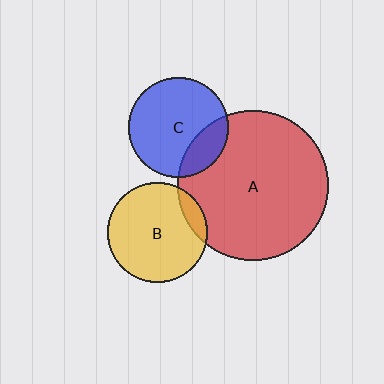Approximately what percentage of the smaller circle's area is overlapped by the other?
Approximately 20%.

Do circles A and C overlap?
Yes.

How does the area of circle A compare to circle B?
Approximately 2.3 times.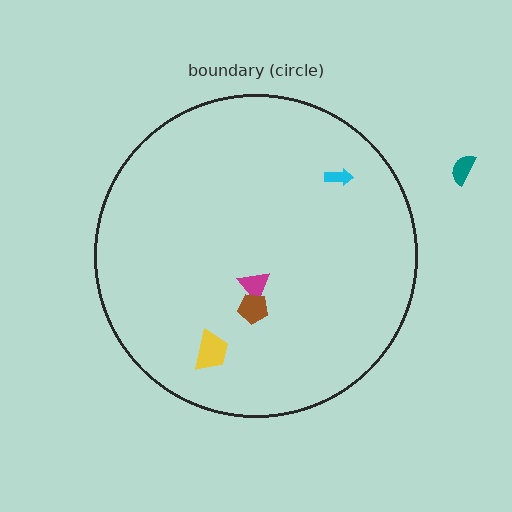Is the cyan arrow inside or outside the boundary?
Inside.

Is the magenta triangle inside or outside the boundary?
Inside.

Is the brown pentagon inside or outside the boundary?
Inside.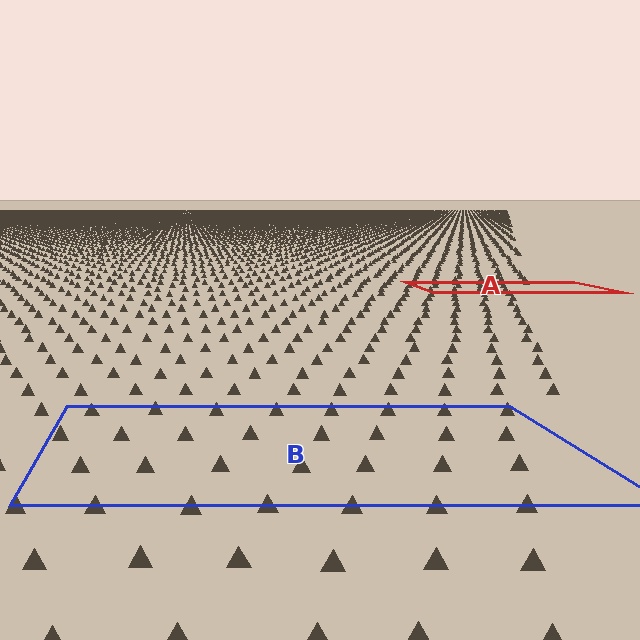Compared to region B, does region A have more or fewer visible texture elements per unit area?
Region A has more texture elements per unit area — they are packed more densely because it is farther away.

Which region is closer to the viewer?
Region B is closer. The texture elements there are larger and more spread out.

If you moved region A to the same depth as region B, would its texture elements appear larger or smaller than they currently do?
They would appear larger. At a closer depth, the same texture elements are projected at a bigger on-screen size.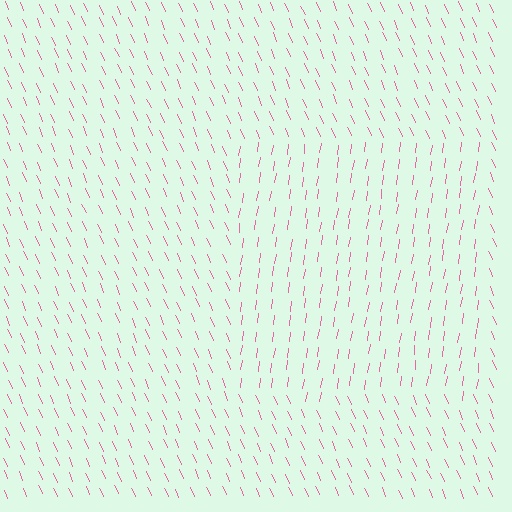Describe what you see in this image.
The image is filled with small pink line segments. A rectangle region in the image has lines oriented differently from the surrounding lines, creating a visible texture boundary.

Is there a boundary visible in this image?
Yes, there is a texture boundary formed by a change in line orientation.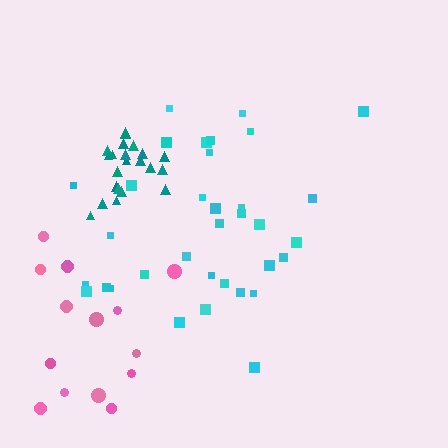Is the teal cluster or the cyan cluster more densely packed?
Teal.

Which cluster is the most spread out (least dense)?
Pink.